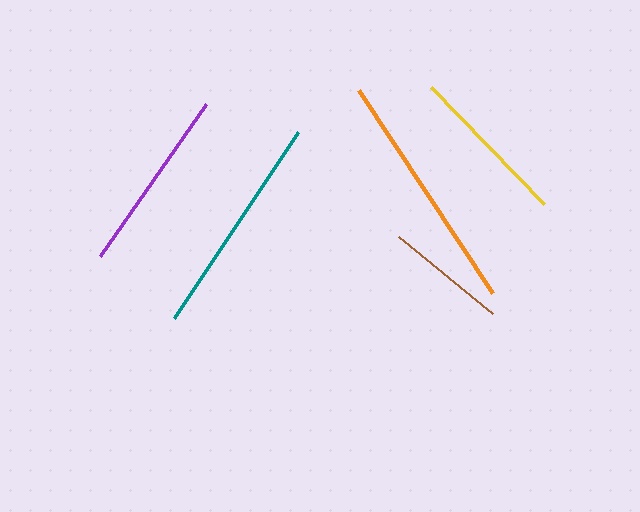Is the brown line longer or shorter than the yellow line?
The yellow line is longer than the brown line.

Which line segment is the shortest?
The brown line is the shortest at approximately 122 pixels.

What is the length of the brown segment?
The brown segment is approximately 122 pixels long.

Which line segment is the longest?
The orange line is the longest at approximately 243 pixels.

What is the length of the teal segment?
The teal segment is approximately 224 pixels long.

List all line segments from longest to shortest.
From longest to shortest: orange, teal, purple, yellow, brown.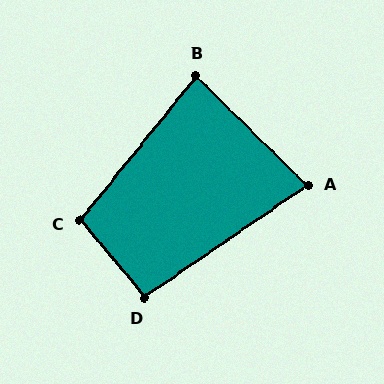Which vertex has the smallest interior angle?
A, at approximately 79 degrees.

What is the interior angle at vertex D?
Approximately 95 degrees (obtuse).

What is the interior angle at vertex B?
Approximately 85 degrees (acute).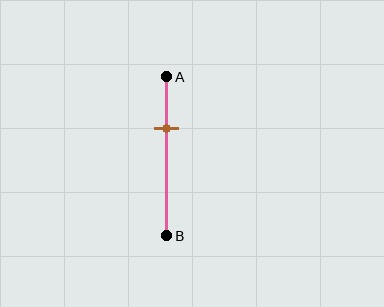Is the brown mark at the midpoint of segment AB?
No, the mark is at about 35% from A, not at the 50% midpoint.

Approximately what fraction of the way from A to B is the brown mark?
The brown mark is approximately 35% of the way from A to B.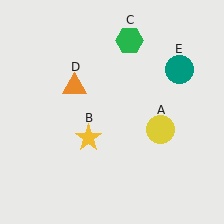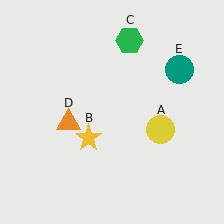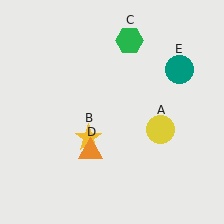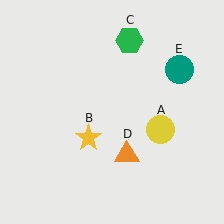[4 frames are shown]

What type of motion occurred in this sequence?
The orange triangle (object D) rotated counterclockwise around the center of the scene.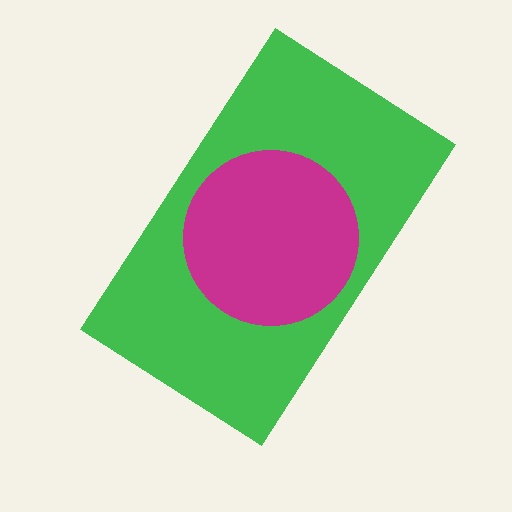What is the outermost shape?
The green rectangle.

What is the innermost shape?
The magenta circle.